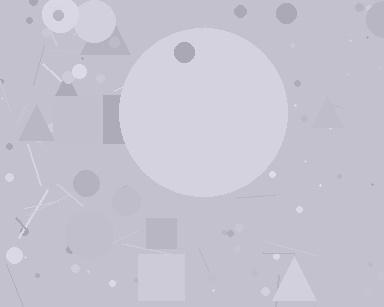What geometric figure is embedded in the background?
A circle is embedded in the background.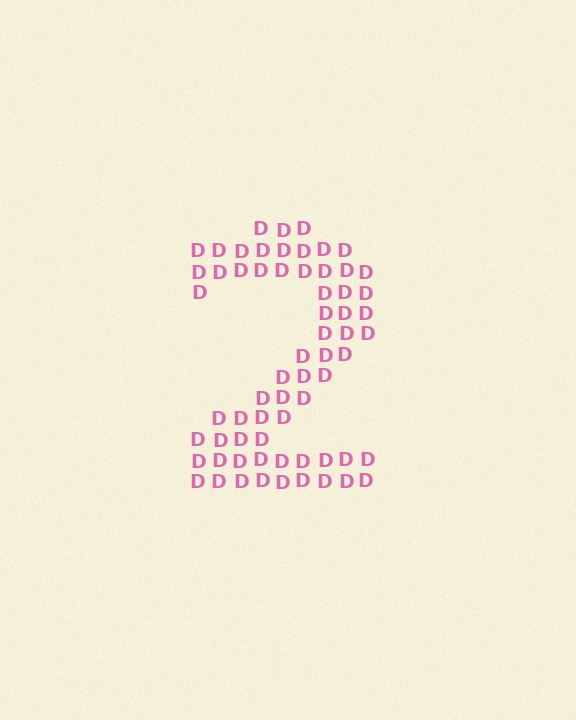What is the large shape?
The large shape is the digit 2.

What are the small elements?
The small elements are letter D's.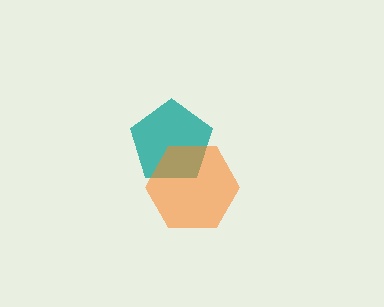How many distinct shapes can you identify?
There are 2 distinct shapes: a teal pentagon, an orange hexagon.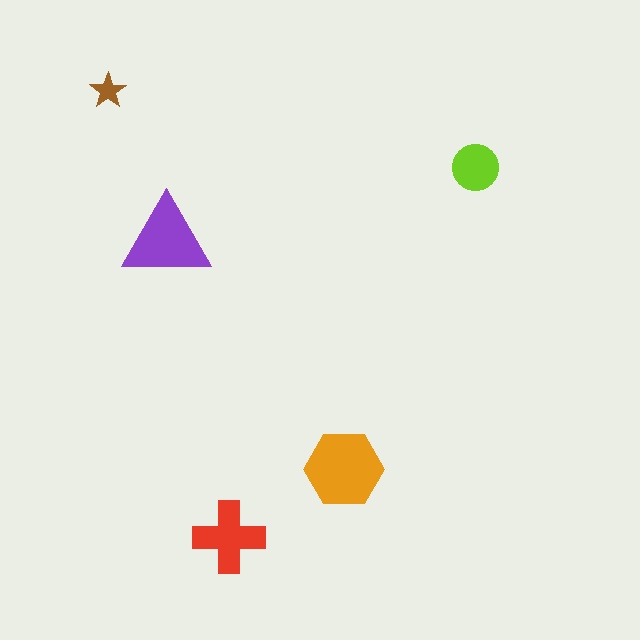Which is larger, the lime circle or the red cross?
The red cross.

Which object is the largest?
The orange hexagon.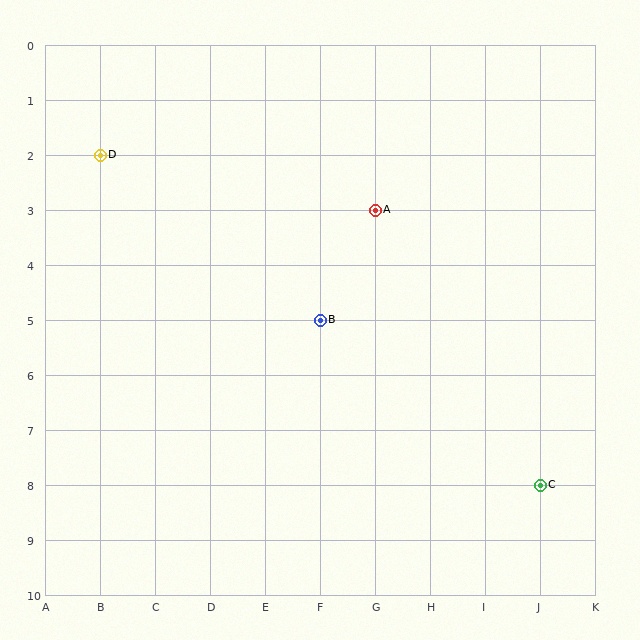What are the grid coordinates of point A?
Point A is at grid coordinates (G, 3).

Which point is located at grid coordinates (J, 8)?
Point C is at (J, 8).